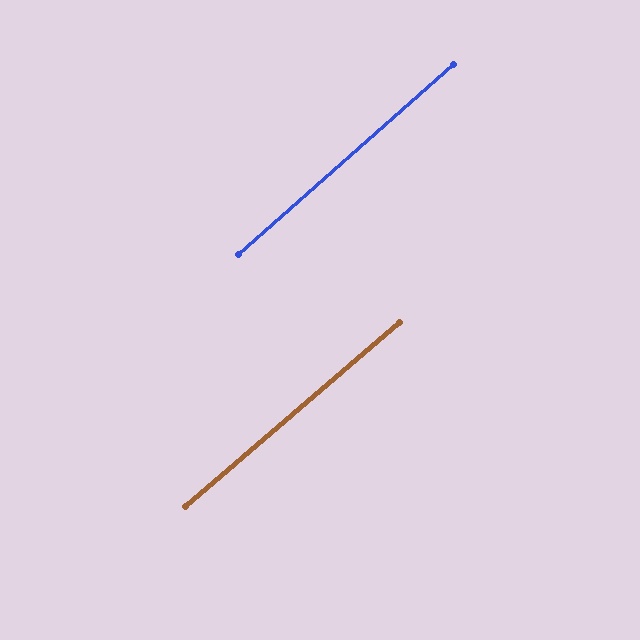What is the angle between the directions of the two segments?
Approximately 1 degree.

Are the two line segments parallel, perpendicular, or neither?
Parallel — their directions differ by only 0.9°.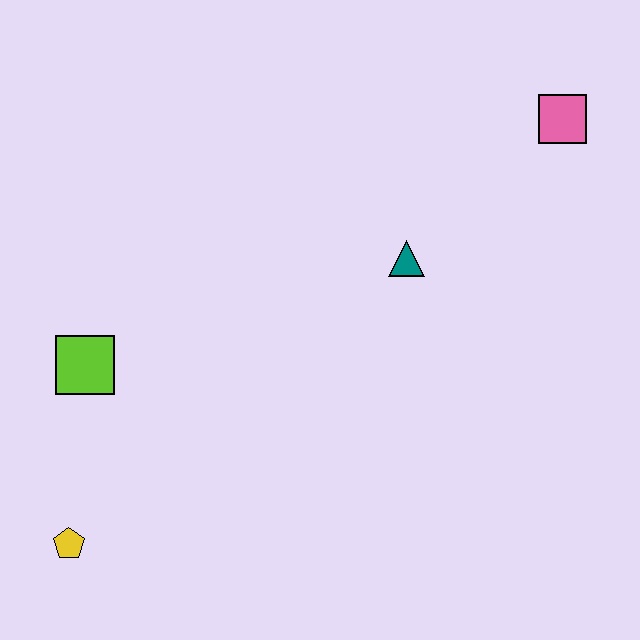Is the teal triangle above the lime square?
Yes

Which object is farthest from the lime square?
The pink square is farthest from the lime square.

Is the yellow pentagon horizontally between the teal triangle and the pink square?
No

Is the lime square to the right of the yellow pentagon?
Yes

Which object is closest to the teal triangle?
The pink square is closest to the teal triangle.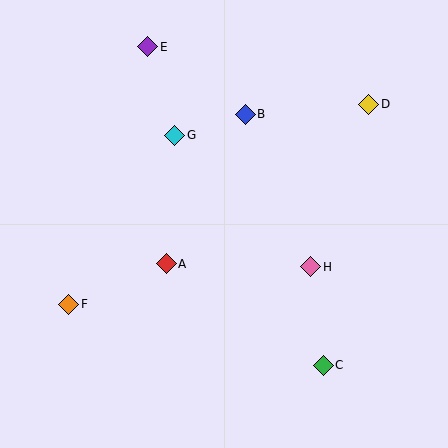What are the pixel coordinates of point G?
Point G is at (175, 135).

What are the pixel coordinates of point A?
Point A is at (166, 264).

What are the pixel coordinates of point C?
Point C is at (323, 365).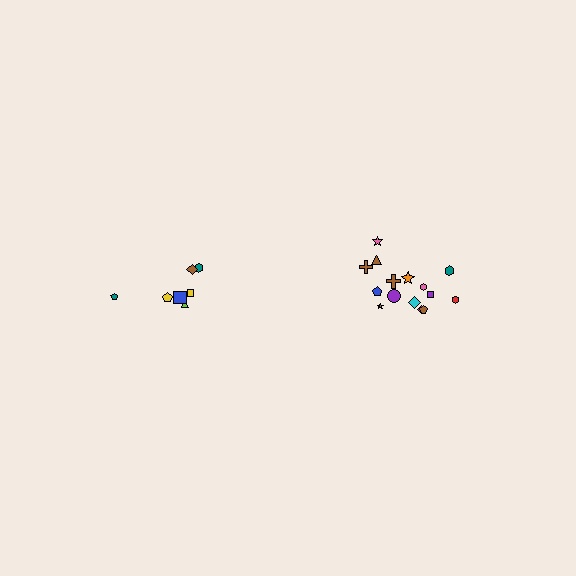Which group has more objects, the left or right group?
The right group.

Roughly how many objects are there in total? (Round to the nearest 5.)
Roughly 20 objects in total.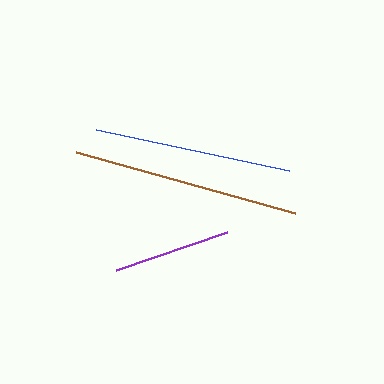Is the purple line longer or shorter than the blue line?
The blue line is longer than the purple line.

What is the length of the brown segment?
The brown segment is approximately 228 pixels long.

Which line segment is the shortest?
The purple line is the shortest at approximately 117 pixels.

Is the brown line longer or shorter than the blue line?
The brown line is longer than the blue line.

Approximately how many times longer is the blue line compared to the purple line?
The blue line is approximately 1.7 times the length of the purple line.